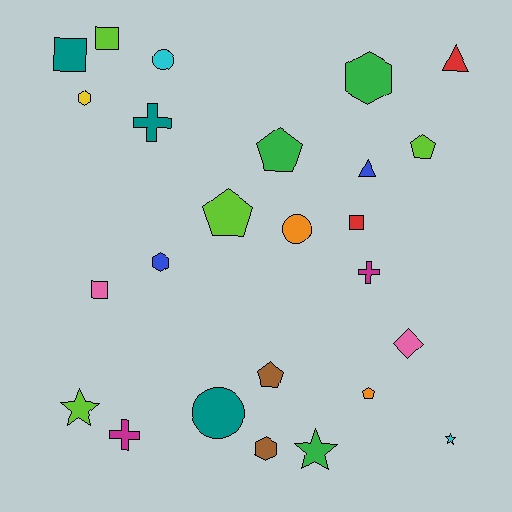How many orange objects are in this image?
There are 2 orange objects.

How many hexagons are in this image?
There are 4 hexagons.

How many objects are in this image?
There are 25 objects.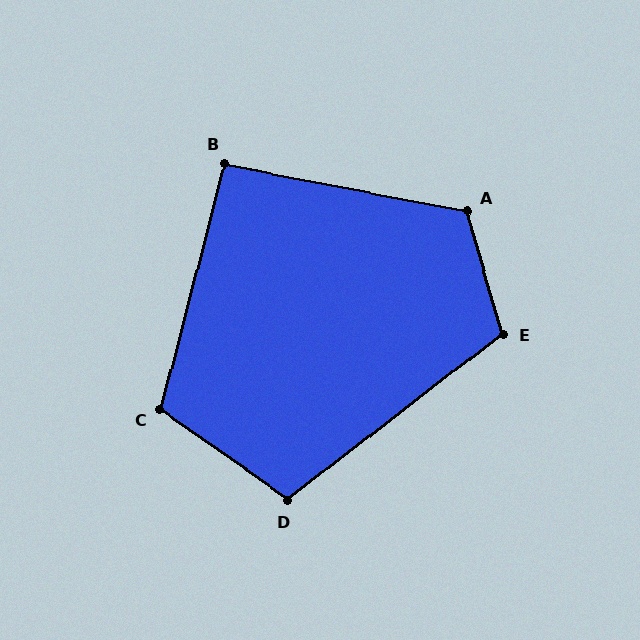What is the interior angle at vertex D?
Approximately 107 degrees (obtuse).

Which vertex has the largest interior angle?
A, at approximately 117 degrees.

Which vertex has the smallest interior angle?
B, at approximately 93 degrees.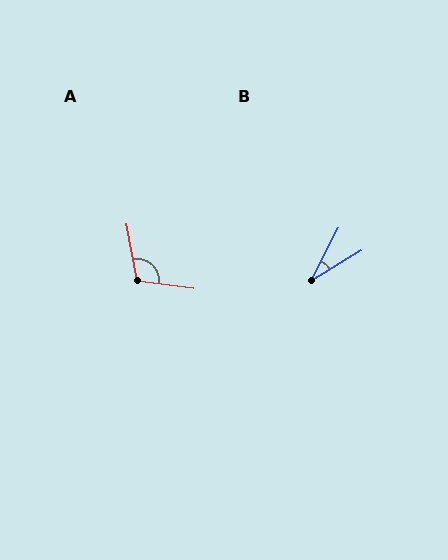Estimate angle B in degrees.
Approximately 31 degrees.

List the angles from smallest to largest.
B (31°), A (109°).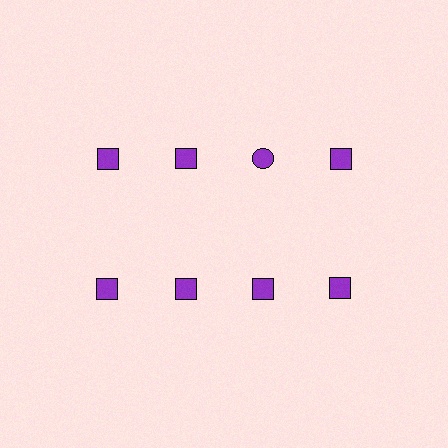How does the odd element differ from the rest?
It has a different shape: circle instead of square.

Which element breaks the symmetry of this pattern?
The purple circle in the top row, center column breaks the symmetry. All other shapes are purple squares.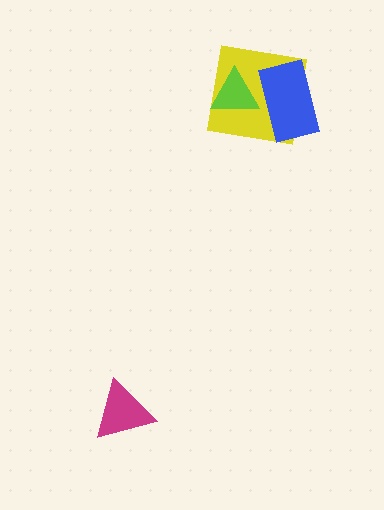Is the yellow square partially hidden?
Yes, it is partially covered by another shape.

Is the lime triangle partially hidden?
Yes, it is partially covered by another shape.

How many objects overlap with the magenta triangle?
0 objects overlap with the magenta triangle.